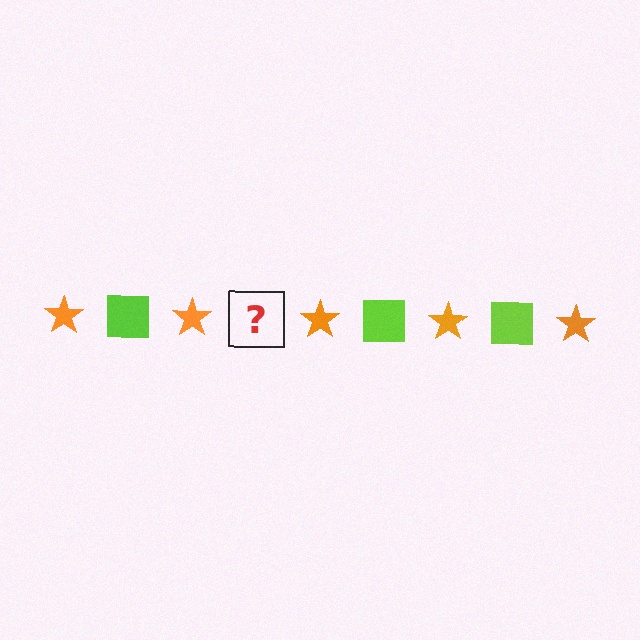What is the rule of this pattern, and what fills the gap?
The rule is that the pattern alternates between orange star and lime square. The gap should be filled with a lime square.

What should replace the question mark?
The question mark should be replaced with a lime square.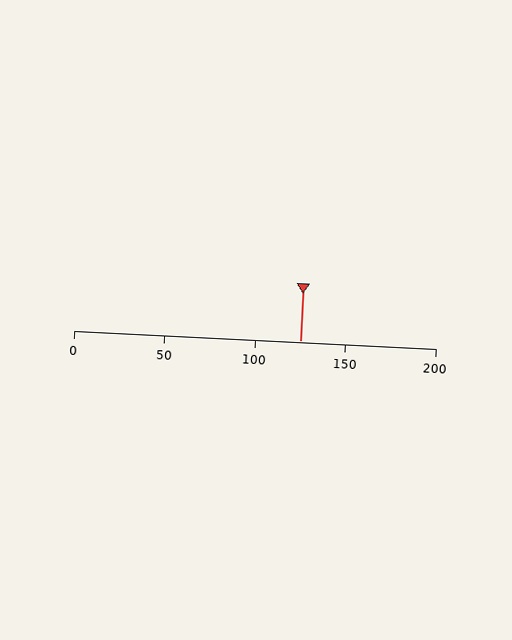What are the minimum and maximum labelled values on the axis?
The axis runs from 0 to 200.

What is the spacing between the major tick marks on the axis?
The major ticks are spaced 50 apart.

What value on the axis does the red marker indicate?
The marker indicates approximately 125.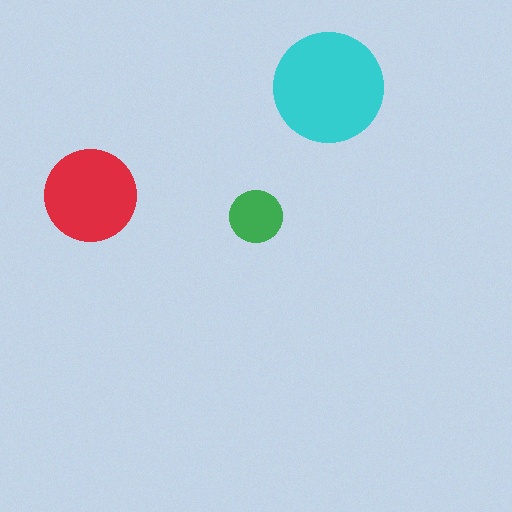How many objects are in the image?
There are 3 objects in the image.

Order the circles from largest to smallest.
the cyan one, the red one, the green one.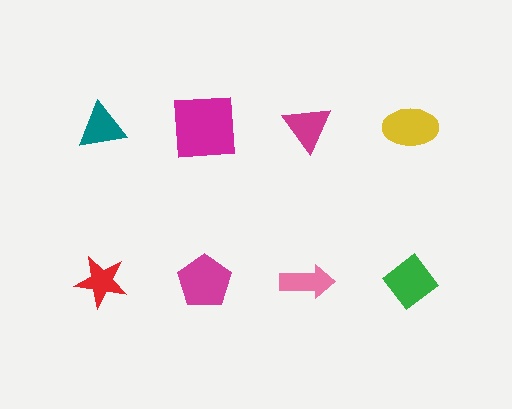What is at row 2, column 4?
A green diamond.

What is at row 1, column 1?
A teal triangle.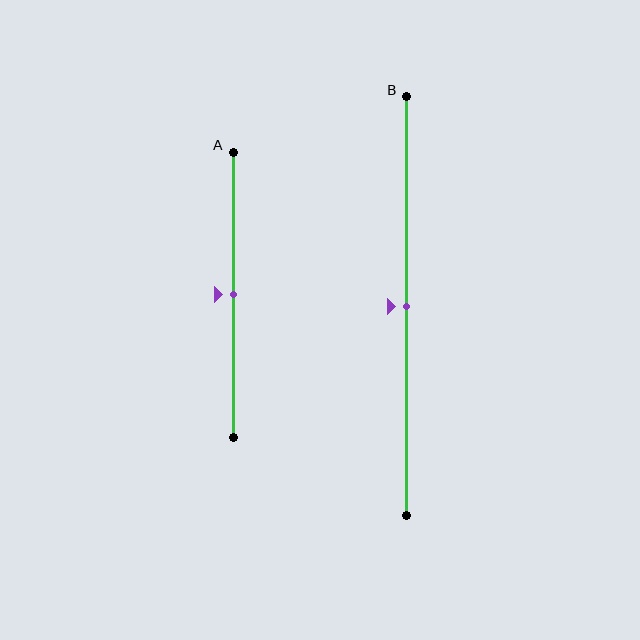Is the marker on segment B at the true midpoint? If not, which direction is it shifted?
Yes, the marker on segment B is at the true midpoint.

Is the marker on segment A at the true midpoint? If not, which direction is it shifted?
Yes, the marker on segment A is at the true midpoint.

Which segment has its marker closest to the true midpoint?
Segment A has its marker closest to the true midpoint.